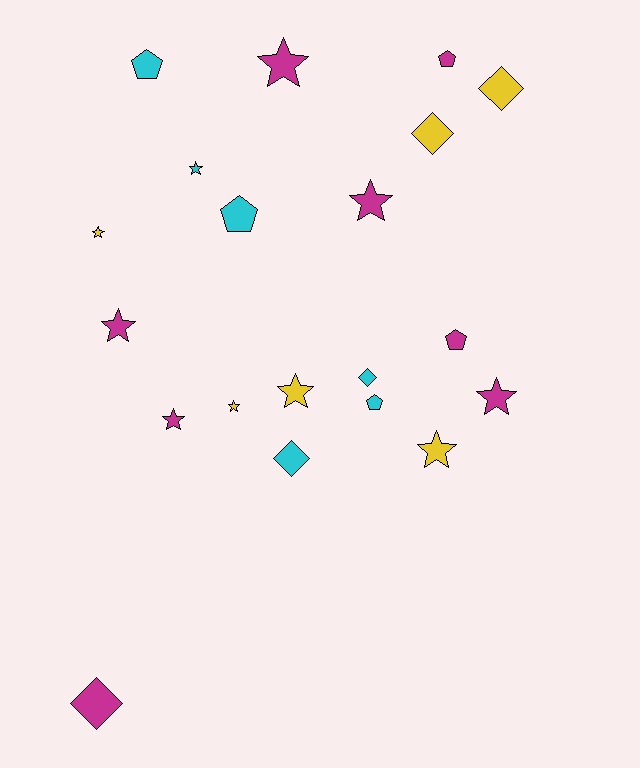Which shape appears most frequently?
Star, with 10 objects.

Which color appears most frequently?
Magenta, with 8 objects.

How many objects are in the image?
There are 20 objects.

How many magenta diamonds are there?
There is 1 magenta diamond.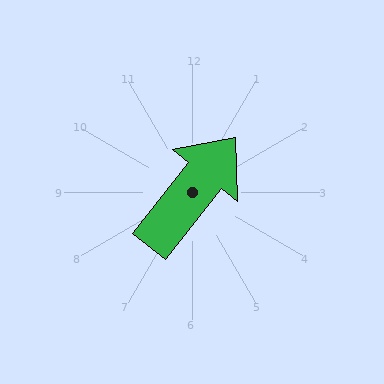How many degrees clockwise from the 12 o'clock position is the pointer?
Approximately 38 degrees.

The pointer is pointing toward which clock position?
Roughly 1 o'clock.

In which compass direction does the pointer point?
Northeast.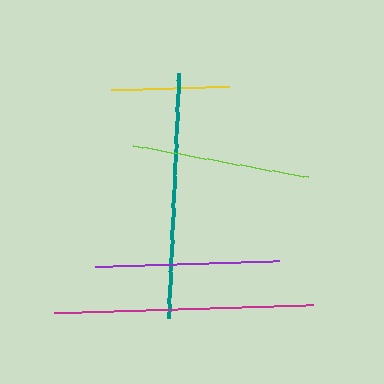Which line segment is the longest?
The magenta line is the longest at approximately 259 pixels.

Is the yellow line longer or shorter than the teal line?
The teal line is longer than the yellow line.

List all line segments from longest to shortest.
From longest to shortest: magenta, teal, purple, lime, yellow.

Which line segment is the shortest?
The yellow line is the shortest at approximately 118 pixels.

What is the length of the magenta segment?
The magenta segment is approximately 259 pixels long.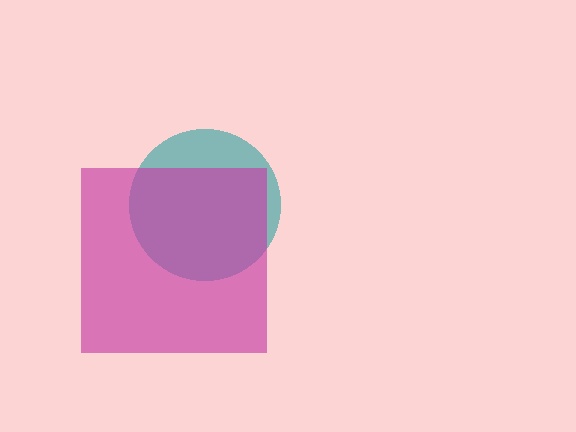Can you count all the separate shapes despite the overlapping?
Yes, there are 2 separate shapes.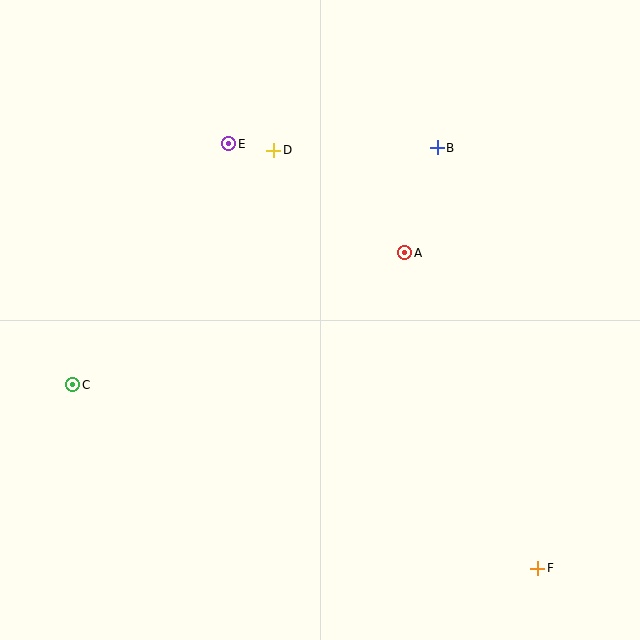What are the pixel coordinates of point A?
Point A is at (405, 253).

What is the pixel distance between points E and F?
The distance between E and F is 525 pixels.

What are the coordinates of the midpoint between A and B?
The midpoint between A and B is at (421, 200).